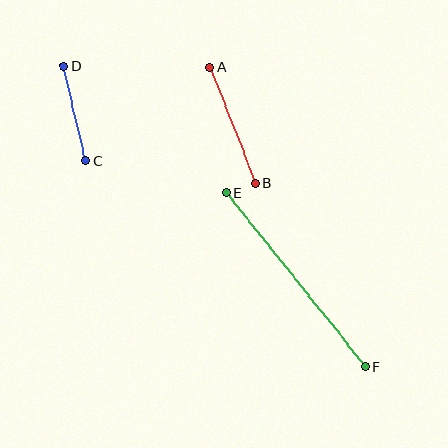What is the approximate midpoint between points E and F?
The midpoint is at approximately (296, 280) pixels.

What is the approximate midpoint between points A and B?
The midpoint is at approximately (233, 125) pixels.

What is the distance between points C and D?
The distance is approximately 97 pixels.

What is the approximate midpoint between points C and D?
The midpoint is at approximately (75, 113) pixels.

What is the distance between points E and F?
The distance is approximately 223 pixels.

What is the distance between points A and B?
The distance is approximately 124 pixels.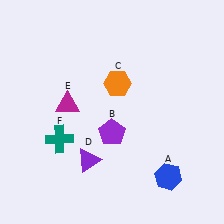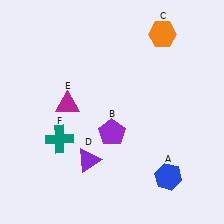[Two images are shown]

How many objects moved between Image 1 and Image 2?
1 object moved between the two images.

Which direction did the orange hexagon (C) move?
The orange hexagon (C) moved up.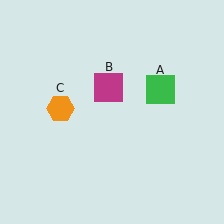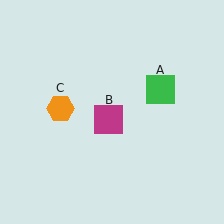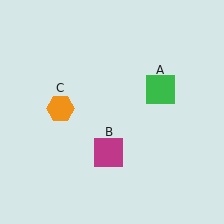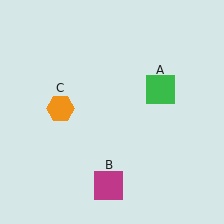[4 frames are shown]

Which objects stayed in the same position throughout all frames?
Green square (object A) and orange hexagon (object C) remained stationary.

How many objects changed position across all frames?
1 object changed position: magenta square (object B).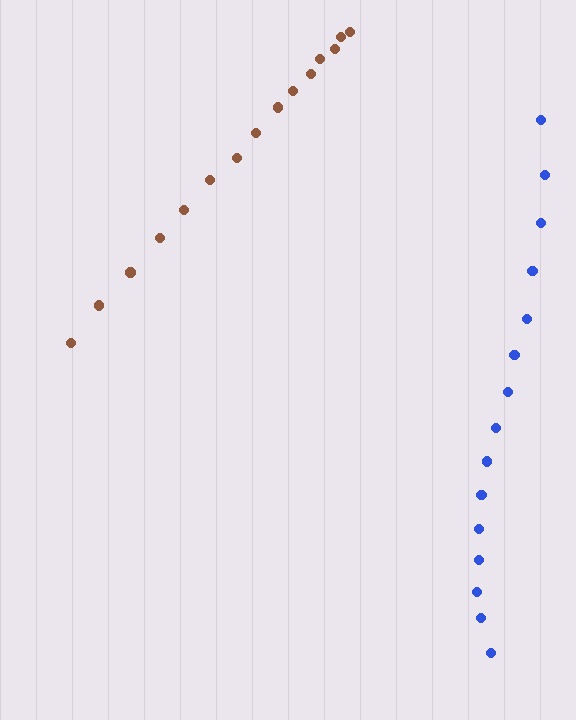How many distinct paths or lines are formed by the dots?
There are 2 distinct paths.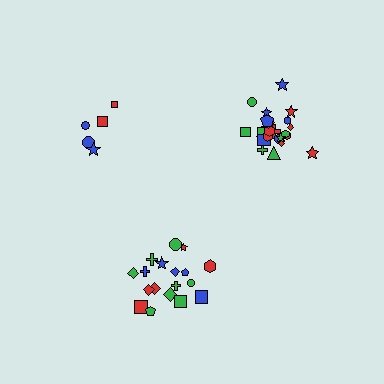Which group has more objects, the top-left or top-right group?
The top-right group.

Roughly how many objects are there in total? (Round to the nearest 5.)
Roughly 50 objects in total.